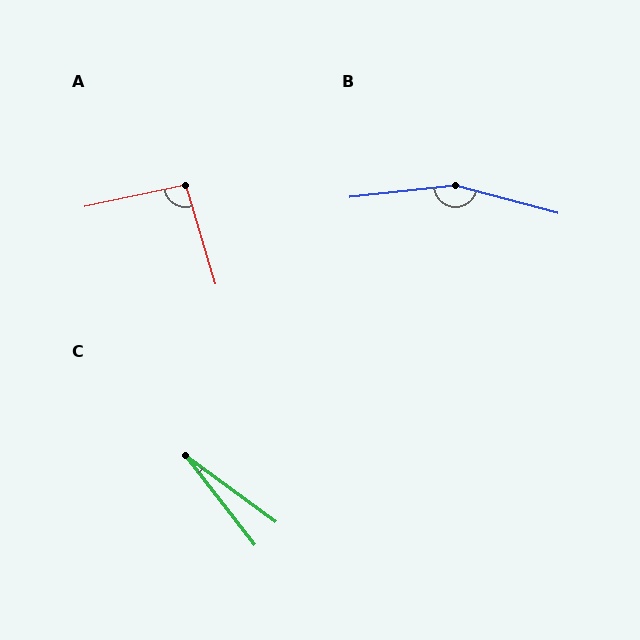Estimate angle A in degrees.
Approximately 95 degrees.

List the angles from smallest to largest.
C (16°), A (95°), B (158°).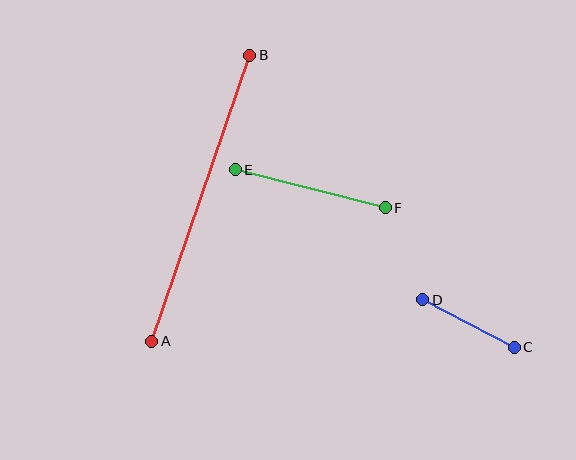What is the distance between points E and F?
The distance is approximately 154 pixels.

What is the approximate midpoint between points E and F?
The midpoint is at approximately (310, 189) pixels.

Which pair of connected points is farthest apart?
Points A and B are farthest apart.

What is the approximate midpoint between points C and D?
The midpoint is at approximately (468, 323) pixels.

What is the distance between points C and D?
The distance is approximately 103 pixels.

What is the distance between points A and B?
The distance is approximately 302 pixels.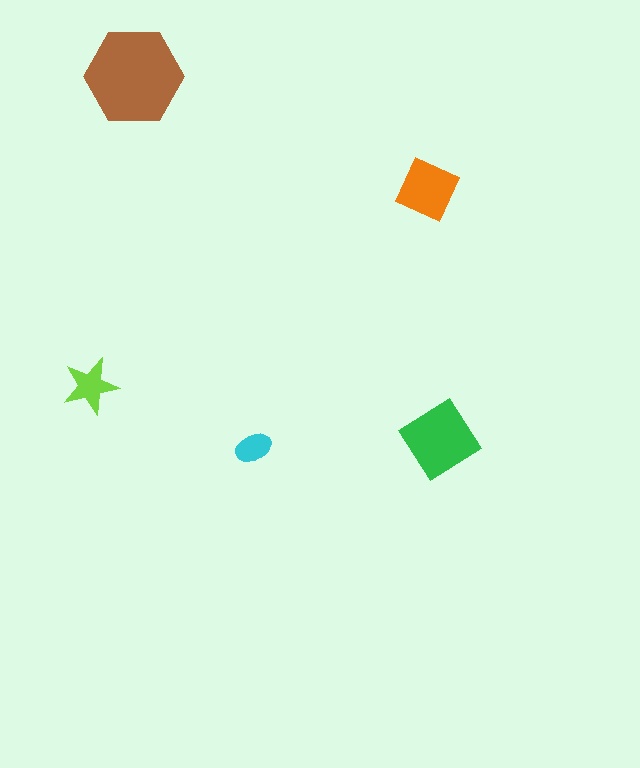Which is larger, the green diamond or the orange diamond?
The green diamond.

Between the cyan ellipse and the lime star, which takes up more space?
The lime star.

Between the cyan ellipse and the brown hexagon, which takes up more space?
The brown hexagon.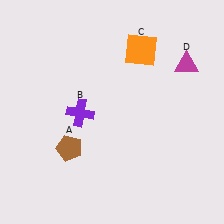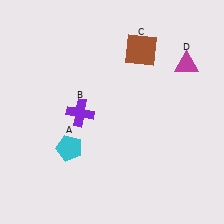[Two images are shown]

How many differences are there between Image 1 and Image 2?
There are 2 differences between the two images.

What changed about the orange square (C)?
In Image 1, C is orange. In Image 2, it changed to brown.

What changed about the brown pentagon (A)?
In Image 1, A is brown. In Image 2, it changed to cyan.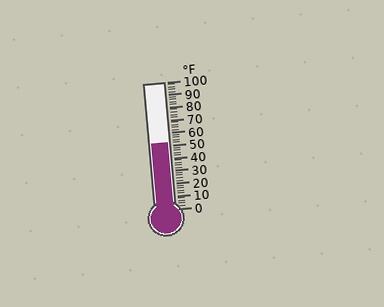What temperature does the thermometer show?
The thermometer shows approximately 52°F.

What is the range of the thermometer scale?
The thermometer scale ranges from 0°F to 100°F.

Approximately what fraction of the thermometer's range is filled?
The thermometer is filled to approximately 50% of its range.